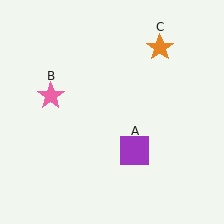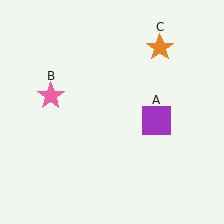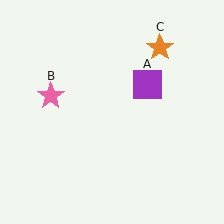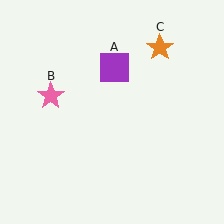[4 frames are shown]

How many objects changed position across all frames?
1 object changed position: purple square (object A).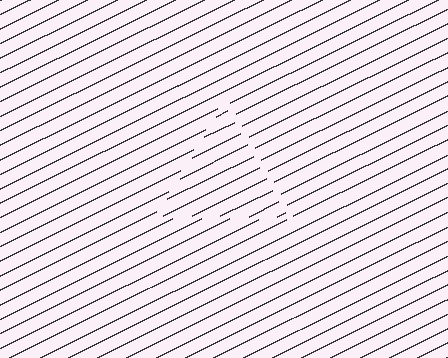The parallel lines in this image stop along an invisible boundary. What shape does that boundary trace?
An illusory triangle. The interior of the shape contains the same grating, shifted by half a period — the contour is defined by the phase discontinuity where line-ends from the inner and outer gratings abut.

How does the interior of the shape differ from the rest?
The interior of the shape contains the same grating, shifted by half a period — the contour is defined by the phase discontinuity where line-ends from the inner and outer gratings abut.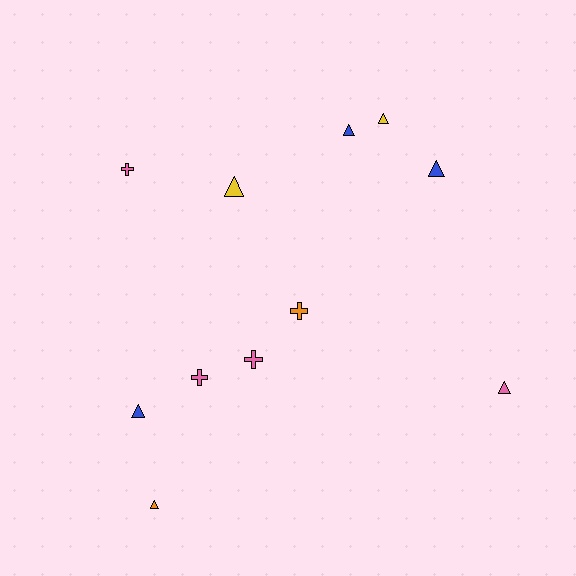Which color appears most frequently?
Pink, with 4 objects.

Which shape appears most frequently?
Triangle, with 7 objects.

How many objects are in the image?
There are 11 objects.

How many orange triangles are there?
There is 1 orange triangle.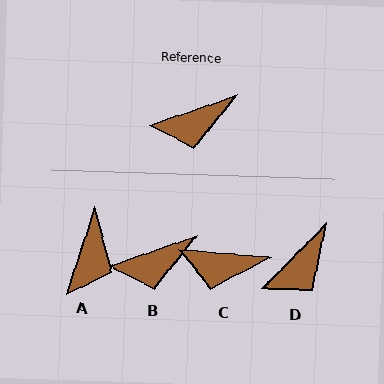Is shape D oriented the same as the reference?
No, it is off by about 26 degrees.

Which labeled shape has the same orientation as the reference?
B.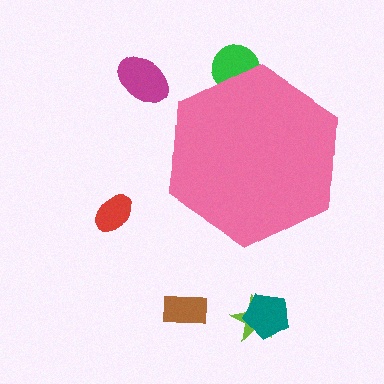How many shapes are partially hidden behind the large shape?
1 shape is partially hidden.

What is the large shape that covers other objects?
A pink hexagon.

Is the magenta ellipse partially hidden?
No, the magenta ellipse is fully visible.